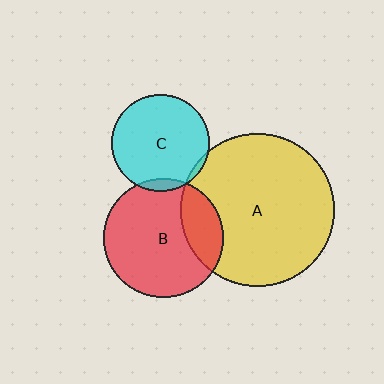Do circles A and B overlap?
Yes.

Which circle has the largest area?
Circle A (yellow).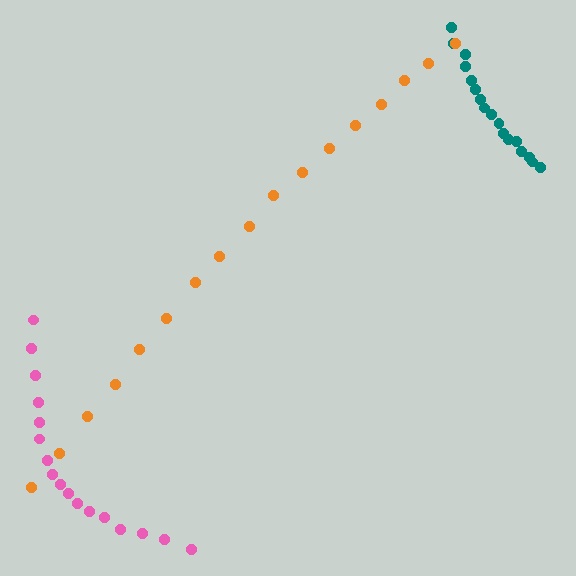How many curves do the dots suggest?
There are 3 distinct paths.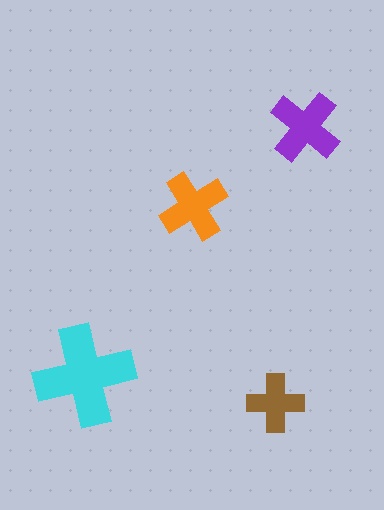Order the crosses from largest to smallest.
the cyan one, the purple one, the orange one, the brown one.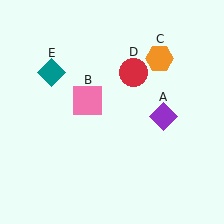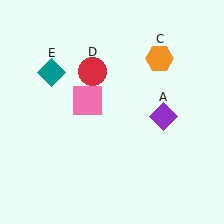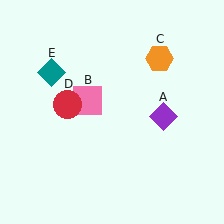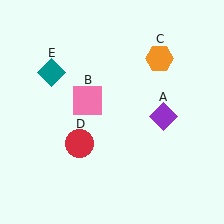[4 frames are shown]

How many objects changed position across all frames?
1 object changed position: red circle (object D).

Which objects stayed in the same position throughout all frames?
Purple diamond (object A) and pink square (object B) and orange hexagon (object C) and teal diamond (object E) remained stationary.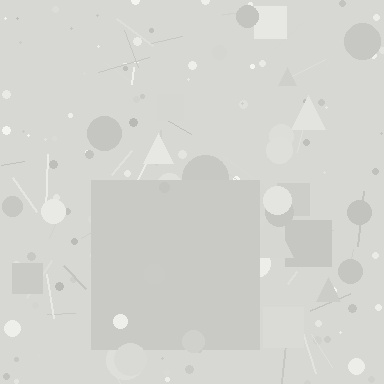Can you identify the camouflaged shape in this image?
The camouflaged shape is a square.